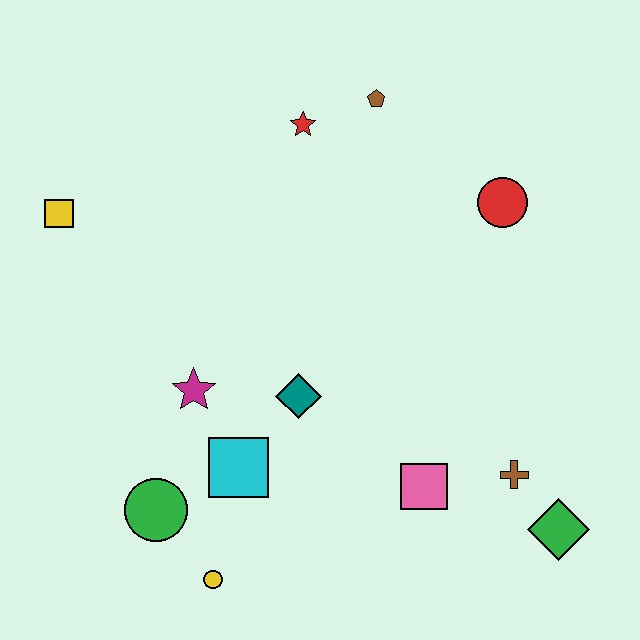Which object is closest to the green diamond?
The brown cross is closest to the green diamond.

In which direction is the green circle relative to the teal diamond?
The green circle is to the left of the teal diamond.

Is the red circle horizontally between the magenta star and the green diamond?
Yes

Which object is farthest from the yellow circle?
The brown pentagon is farthest from the yellow circle.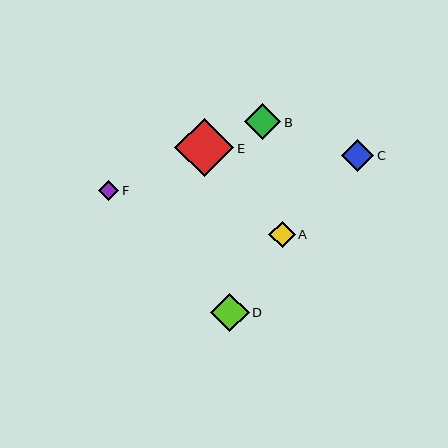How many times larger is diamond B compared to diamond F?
Diamond B is approximately 1.8 times the size of diamond F.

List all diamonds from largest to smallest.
From largest to smallest: E, D, B, C, A, F.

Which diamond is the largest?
Diamond E is the largest with a size of approximately 59 pixels.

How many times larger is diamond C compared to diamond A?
Diamond C is approximately 1.2 times the size of diamond A.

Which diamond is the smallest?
Diamond F is the smallest with a size of approximately 20 pixels.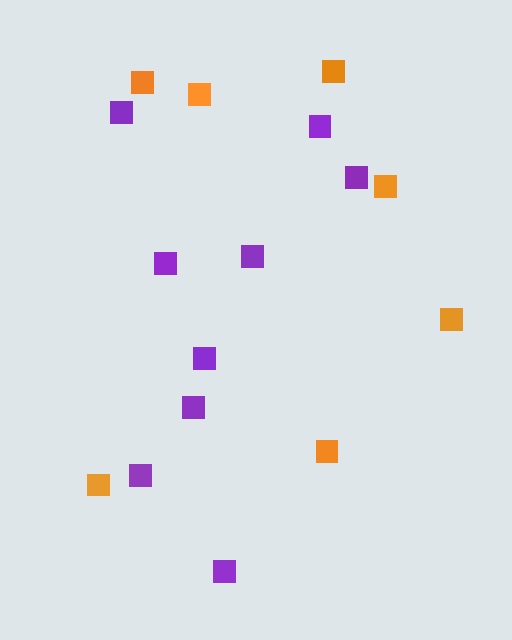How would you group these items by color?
There are 2 groups: one group of purple squares (9) and one group of orange squares (7).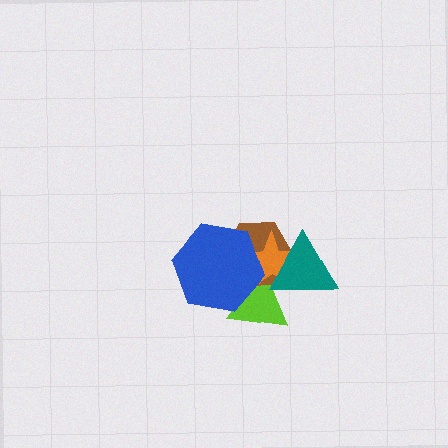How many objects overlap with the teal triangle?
4 objects overlap with the teal triangle.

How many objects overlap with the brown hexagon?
5 objects overlap with the brown hexagon.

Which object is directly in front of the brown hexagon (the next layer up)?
The orange star is directly in front of the brown hexagon.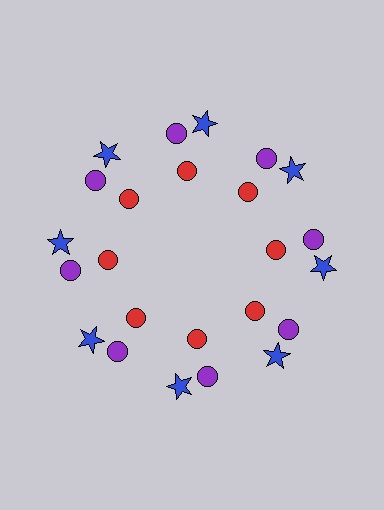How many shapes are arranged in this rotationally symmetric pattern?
There are 24 shapes, arranged in 8 groups of 3.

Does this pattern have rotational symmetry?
Yes, this pattern has 8-fold rotational symmetry. It looks the same after rotating 45 degrees around the center.